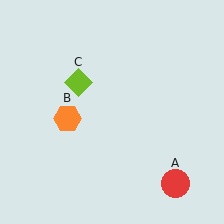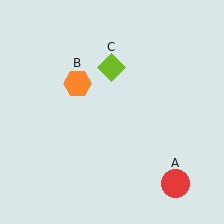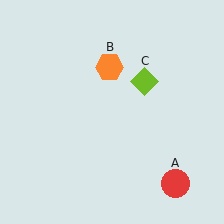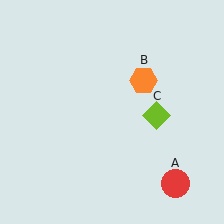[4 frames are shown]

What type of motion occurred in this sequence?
The orange hexagon (object B), lime diamond (object C) rotated clockwise around the center of the scene.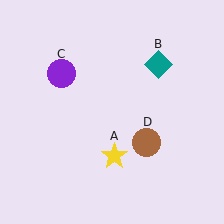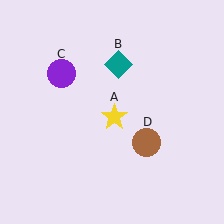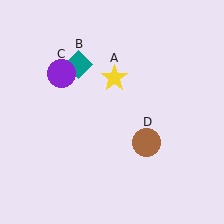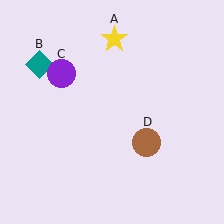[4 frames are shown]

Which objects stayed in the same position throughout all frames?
Purple circle (object C) and brown circle (object D) remained stationary.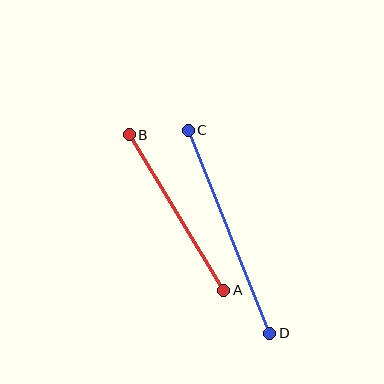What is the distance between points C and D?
The distance is approximately 219 pixels.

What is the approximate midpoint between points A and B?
The midpoint is at approximately (177, 213) pixels.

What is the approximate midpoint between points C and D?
The midpoint is at approximately (229, 232) pixels.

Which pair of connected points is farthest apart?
Points C and D are farthest apart.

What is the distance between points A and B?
The distance is approximately 182 pixels.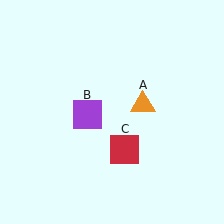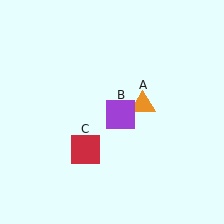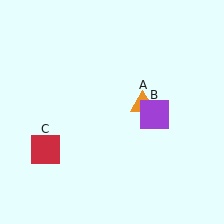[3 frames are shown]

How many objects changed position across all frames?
2 objects changed position: purple square (object B), red square (object C).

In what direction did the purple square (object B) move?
The purple square (object B) moved right.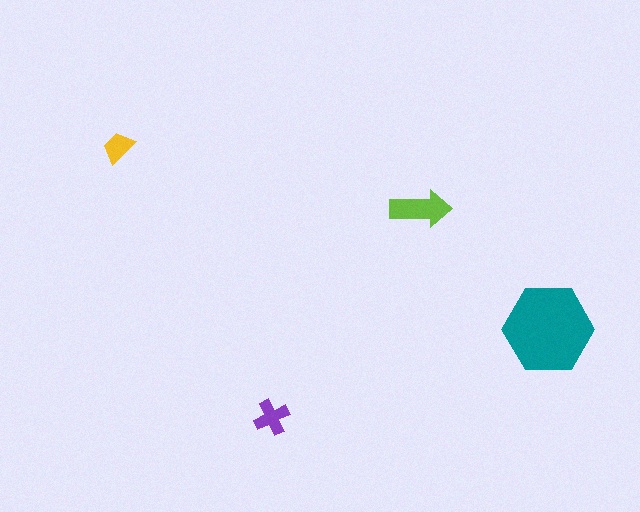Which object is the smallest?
The yellow trapezoid.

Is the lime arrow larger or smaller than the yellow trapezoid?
Larger.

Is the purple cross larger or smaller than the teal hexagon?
Smaller.